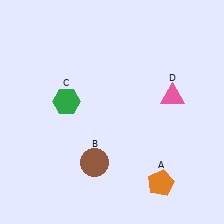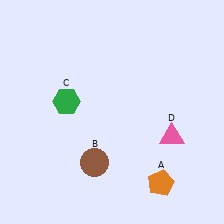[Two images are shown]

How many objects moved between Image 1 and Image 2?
1 object moved between the two images.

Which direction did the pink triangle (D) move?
The pink triangle (D) moved down.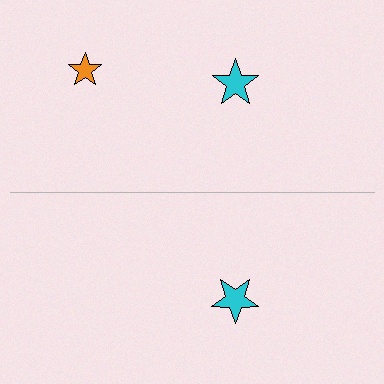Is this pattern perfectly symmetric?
No, the pattern is not perfectly symmetric. A orange star is missing from the bottom side.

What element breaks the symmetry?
A orange star is missing from the bottom side.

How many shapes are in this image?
There are 3 shapes in this image.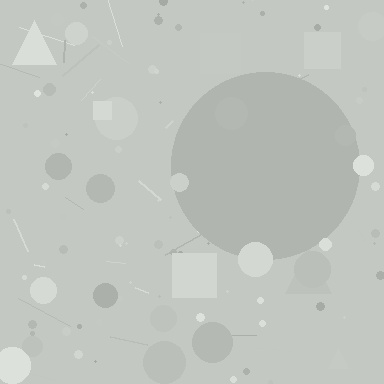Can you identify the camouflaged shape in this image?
The camouflaged shape is a circle.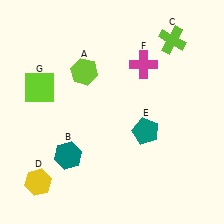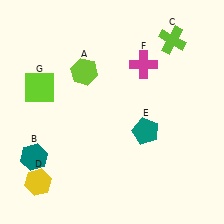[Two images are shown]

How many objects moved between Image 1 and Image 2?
1 object moved between the two images.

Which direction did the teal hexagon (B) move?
The teal hexagon (B) moved left.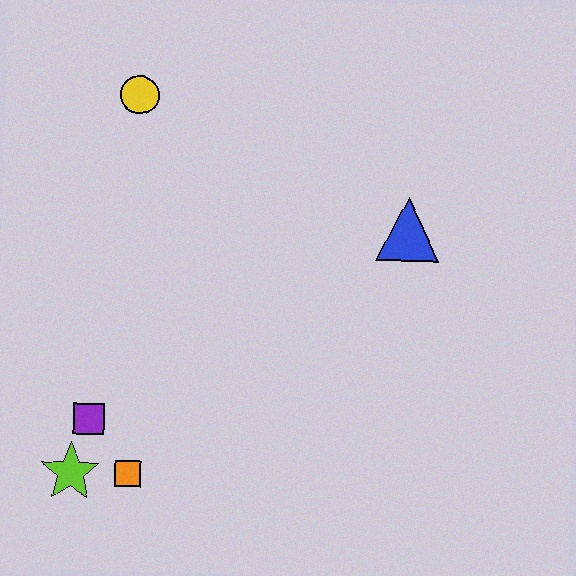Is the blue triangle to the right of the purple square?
Yes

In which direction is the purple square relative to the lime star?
The purple square is above the lime star.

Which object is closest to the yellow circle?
The blue triangle is closest to the yellow circle.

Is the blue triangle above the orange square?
Yes